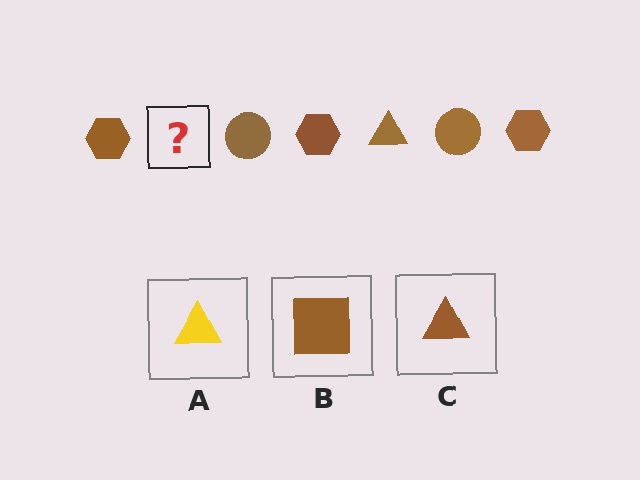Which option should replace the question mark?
Option C.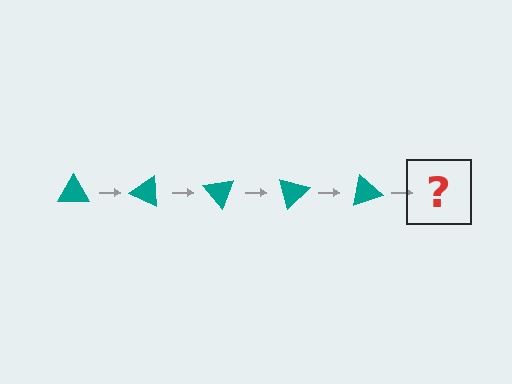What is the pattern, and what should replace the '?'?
The pattern is that the triangle rotates 25 degrees each step. The '?' should be a teal triangle rotated 125 degrees.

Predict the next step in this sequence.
The next step is a teal triangle rotated 125 degrees.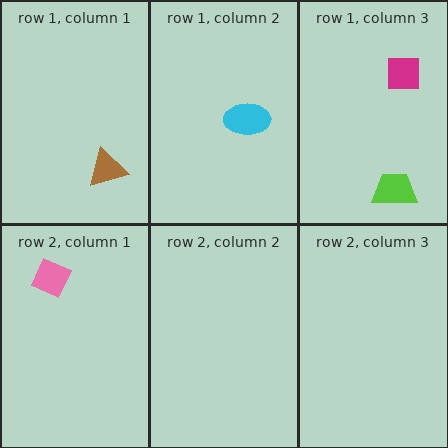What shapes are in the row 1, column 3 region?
The magenta square, the lime trapezoid.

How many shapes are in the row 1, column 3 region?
2.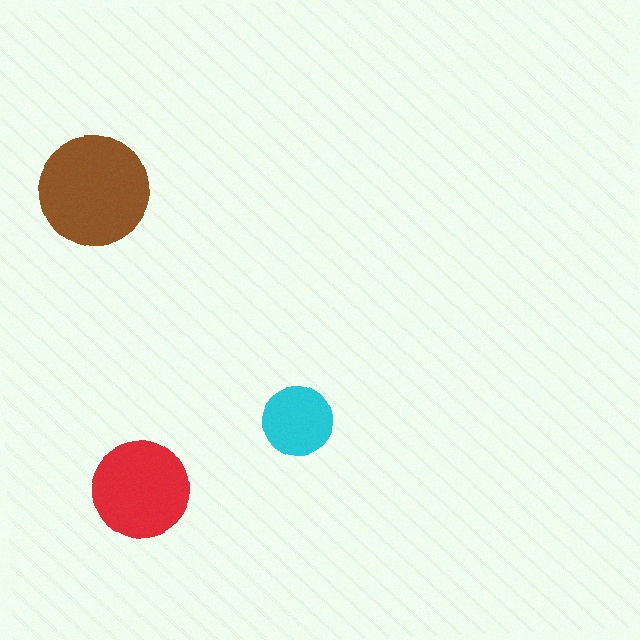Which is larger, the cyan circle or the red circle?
The red one.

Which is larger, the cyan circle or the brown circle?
The brown one.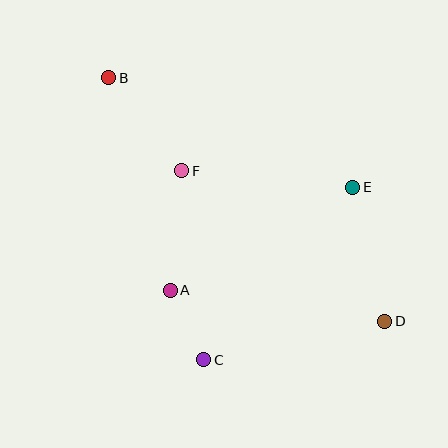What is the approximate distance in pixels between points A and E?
The distance between A and E is approximately 209 pixels.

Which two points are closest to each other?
Points A and C are closest to each other.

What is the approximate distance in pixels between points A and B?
The distance between A and B is approximately 221 pixels.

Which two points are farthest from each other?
Points B and D are farthest from each other.